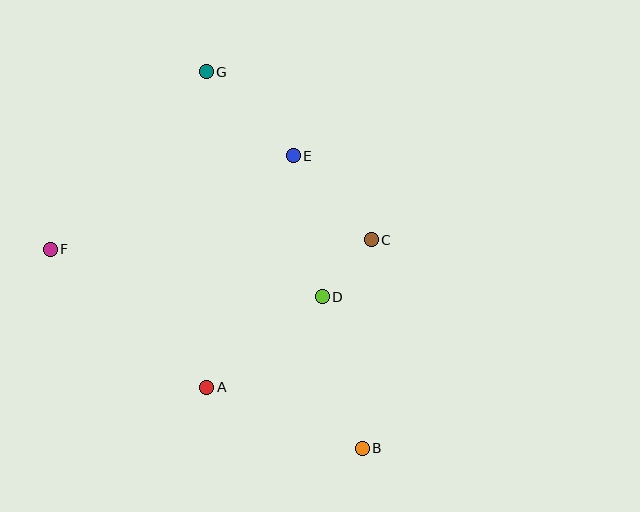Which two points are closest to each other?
Points C and D are closest to each other.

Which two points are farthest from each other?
Points B and G are farthest from each other.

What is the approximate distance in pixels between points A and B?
The distance between A and B is approximately 167 pixels.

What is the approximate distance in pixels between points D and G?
The distance between D and G is approximately 253 pixels.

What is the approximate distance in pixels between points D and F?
The distance between D and F is approximately 276 pixels.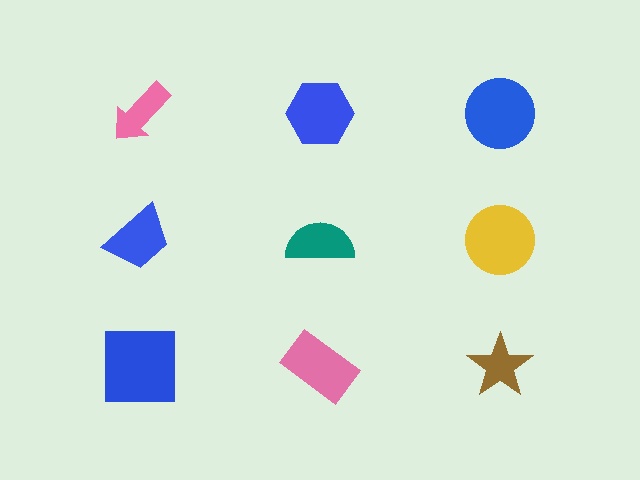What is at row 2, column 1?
A blue trapezoid.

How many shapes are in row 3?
3 shapes.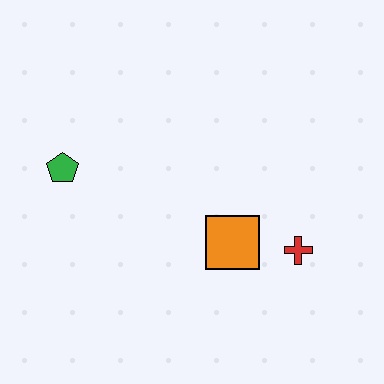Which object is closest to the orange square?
The red cross is closest to the orange square.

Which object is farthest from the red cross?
The green pentagon is farthest from the red cross.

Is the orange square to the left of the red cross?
Yes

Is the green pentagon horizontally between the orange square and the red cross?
No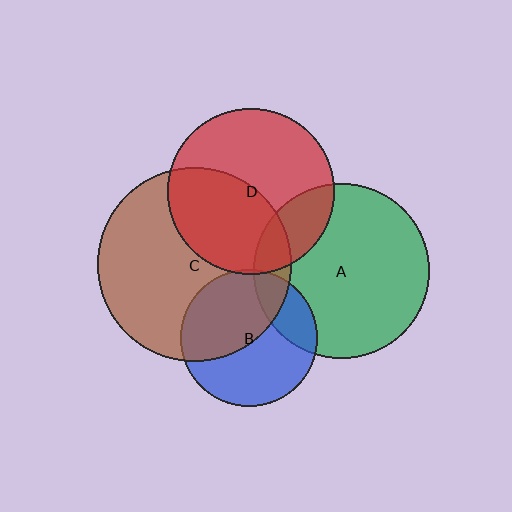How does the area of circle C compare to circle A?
Approximately 1.2 times.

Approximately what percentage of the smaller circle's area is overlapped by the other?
Approximately 45%.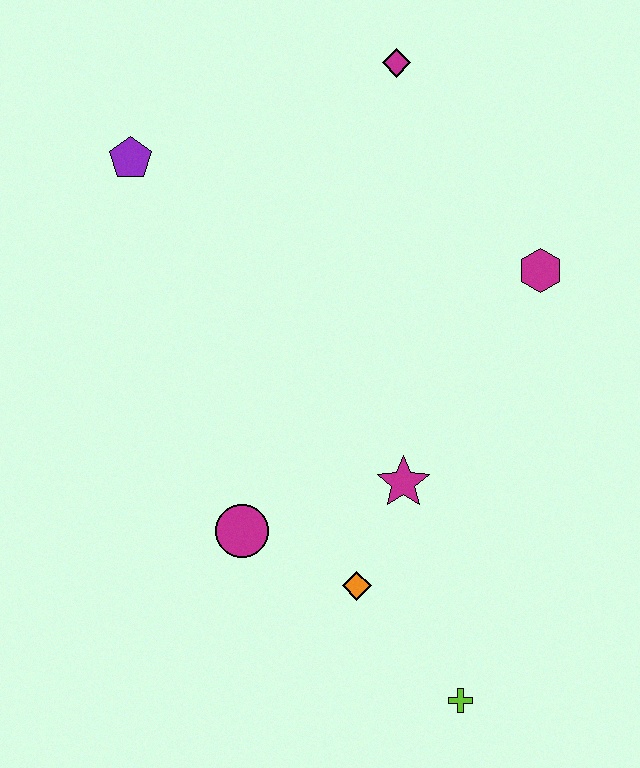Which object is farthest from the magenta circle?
The magenta diamond is farthest from the magenta circle.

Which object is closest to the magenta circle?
The orange diamond is closest to the magenta circle.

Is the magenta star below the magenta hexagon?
Yes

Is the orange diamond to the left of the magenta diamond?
Yes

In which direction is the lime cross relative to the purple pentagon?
The lime cross is below the purple pentagon.